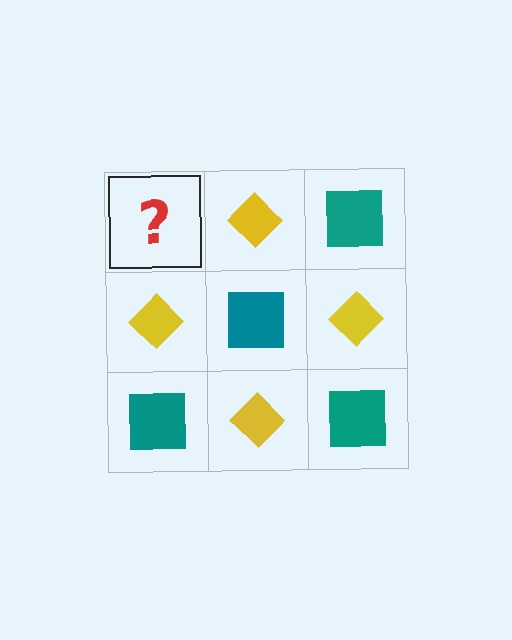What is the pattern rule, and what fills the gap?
The rule is that it alternates teal square and yellow diamond in a checkerboard pattern. The gap should be filled with a teal square.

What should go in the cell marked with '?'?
The missing cell should contain a teal square.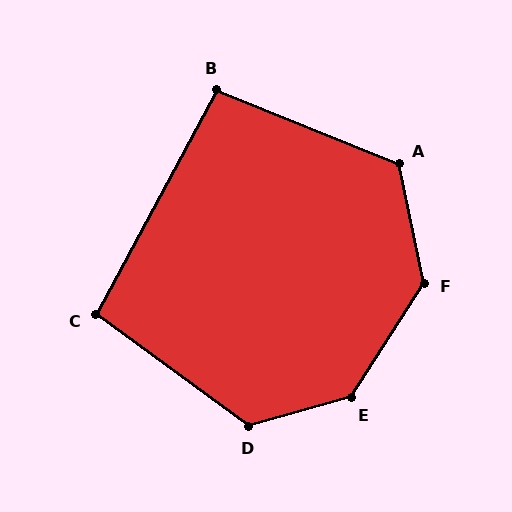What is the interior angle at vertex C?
Approximately 98 degrees (obtuse).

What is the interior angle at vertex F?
Approximately 136 degrees (obtuse).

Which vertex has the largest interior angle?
E, at approximately 138 degrees.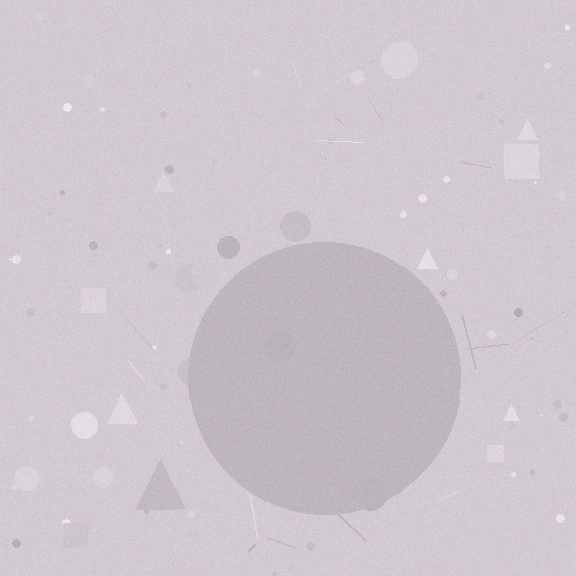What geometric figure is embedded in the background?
A circle is embedded in the background.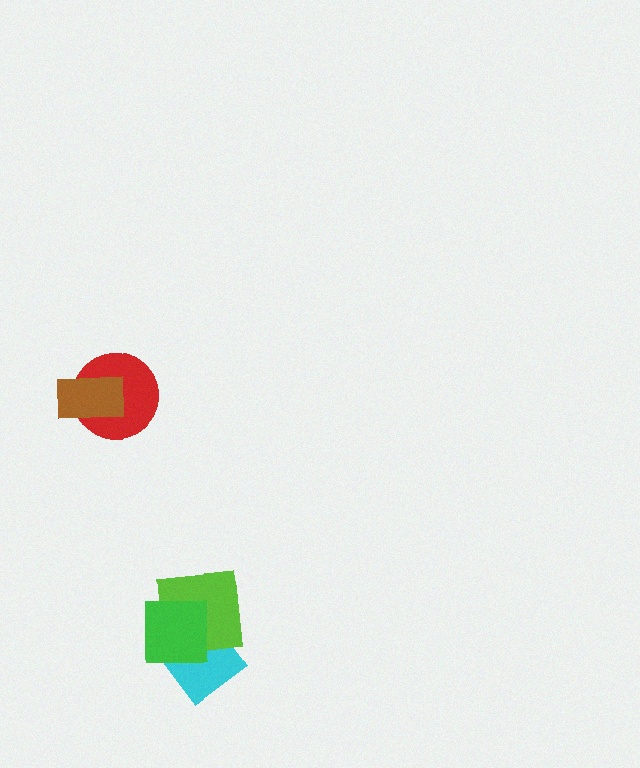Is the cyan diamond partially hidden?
Yes, it is partially covered by another shape.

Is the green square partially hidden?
No, no other shape covers it.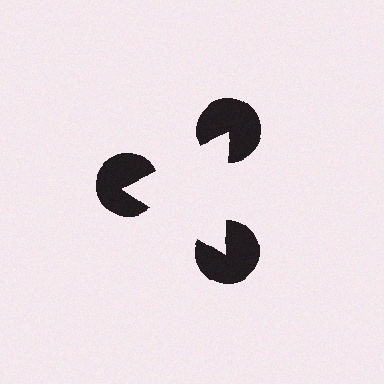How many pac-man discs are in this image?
There are 3 — one at each vertex of the illusory triangle.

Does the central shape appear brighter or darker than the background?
It typically appears slightly brighter than the background, even though no actual brightness change is drawn.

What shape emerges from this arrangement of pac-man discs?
An illusory triangle — its edges are inferred from the aligned wedge cuts in the pac-man discs, not physically drawn.